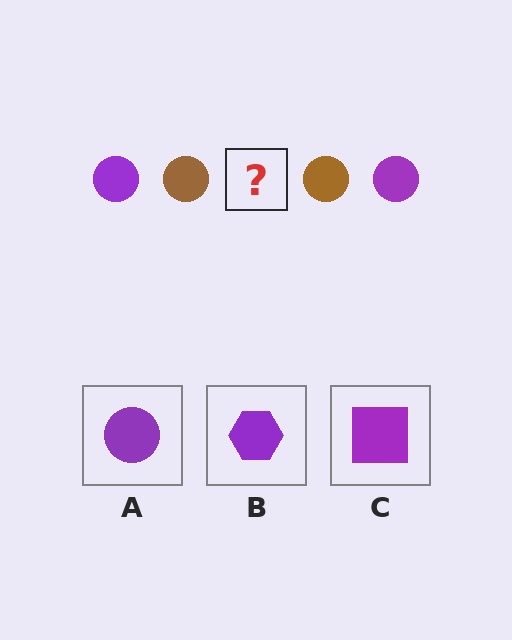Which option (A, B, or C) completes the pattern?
A.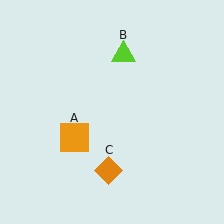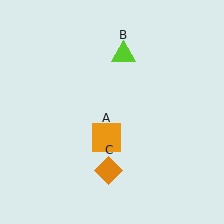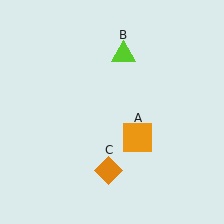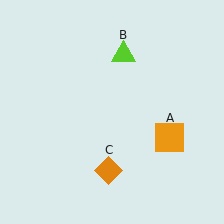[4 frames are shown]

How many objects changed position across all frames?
1 object changed position: orange square (object A).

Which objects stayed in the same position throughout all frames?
Lime triangle (object B) and orange diamond (object C) remained stationary.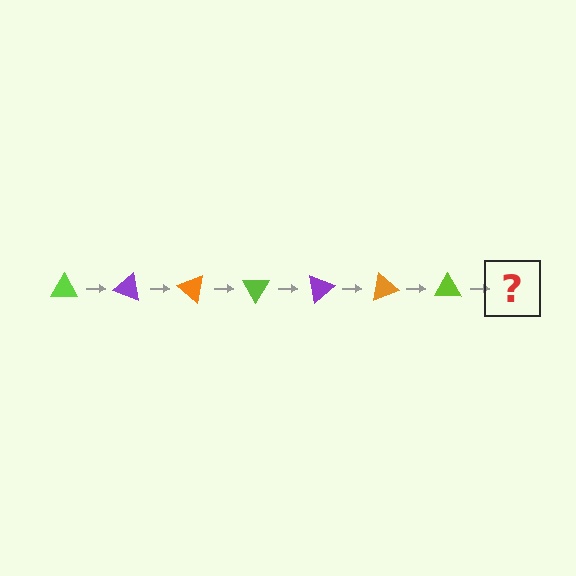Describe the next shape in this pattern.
It should be a purple triangle, rotated 140 degrees from the start.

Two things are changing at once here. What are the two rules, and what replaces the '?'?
The two rules are that it rotates 20 degrees each step and the color cycles through lime, purple, and orange. The '?' should be a purple triangle, rotated 140 degrees from the start.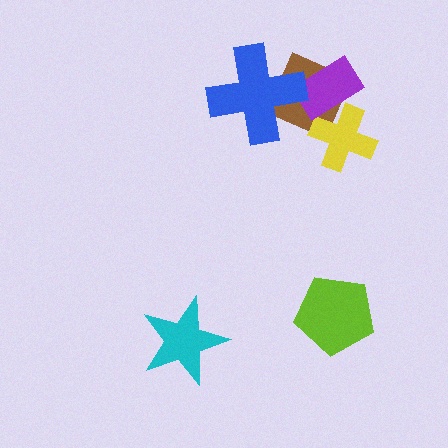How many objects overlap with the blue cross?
2 objects overlap with the blue cross.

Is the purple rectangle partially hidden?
Yes, it is partially covered by another shape.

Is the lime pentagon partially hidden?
No, no other shape covers it.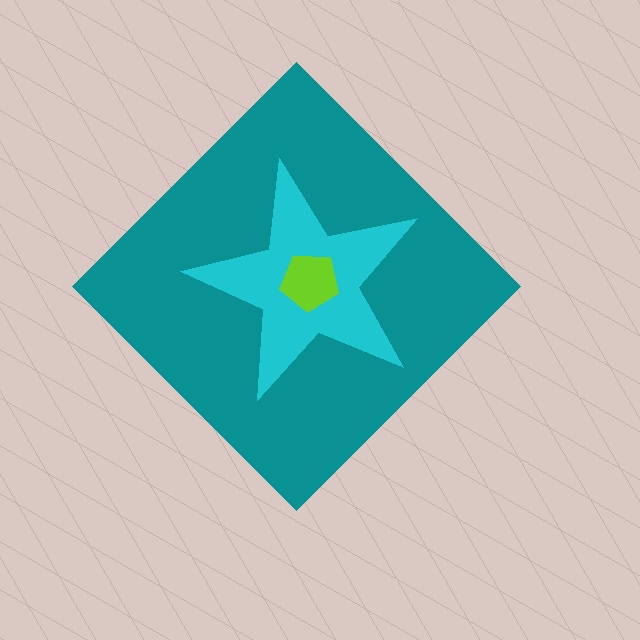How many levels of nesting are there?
3.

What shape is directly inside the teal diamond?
The cyan star.